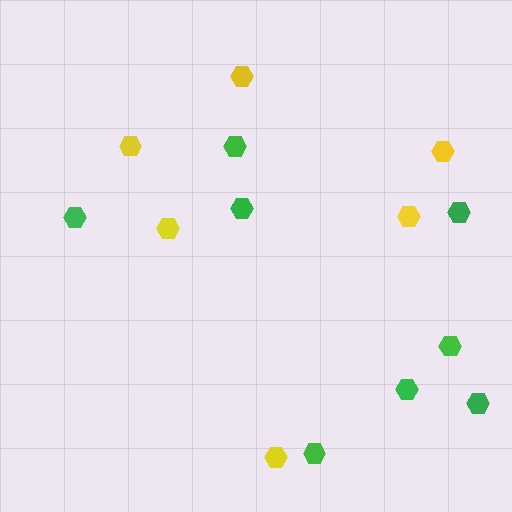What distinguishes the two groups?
There are 2 groups: one group of yellow hexagons (6) and one group of green hexagons (8).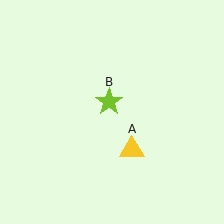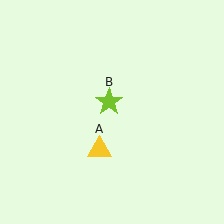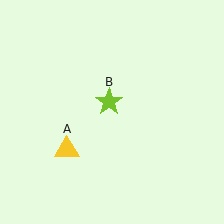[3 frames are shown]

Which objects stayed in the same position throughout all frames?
Lime star (object B) remained stationary.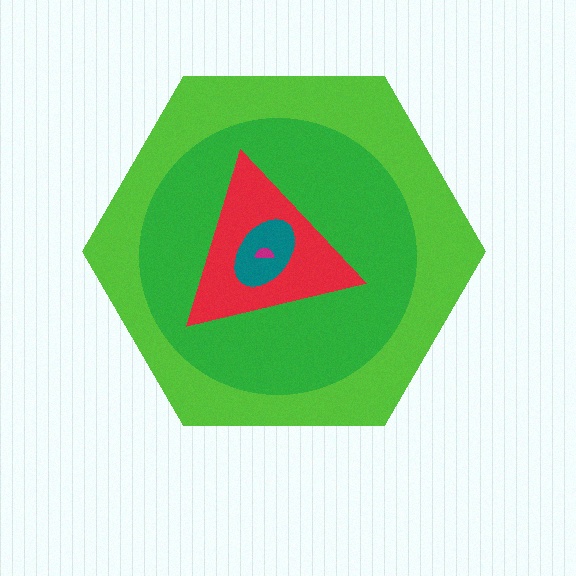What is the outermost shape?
The lime hexagon.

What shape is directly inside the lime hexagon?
The green circle.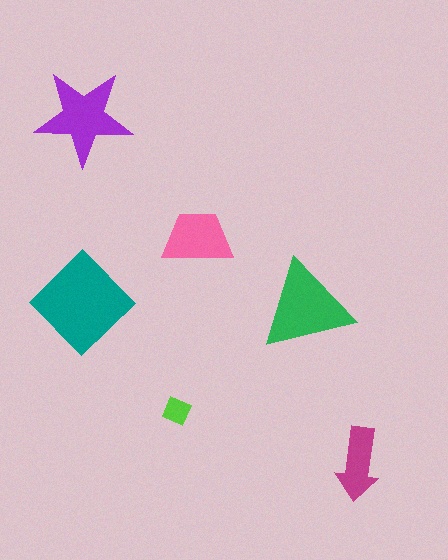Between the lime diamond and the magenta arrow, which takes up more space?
The magenta arrow.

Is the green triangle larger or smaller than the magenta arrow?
Larger.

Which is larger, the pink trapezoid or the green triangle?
The green triangle.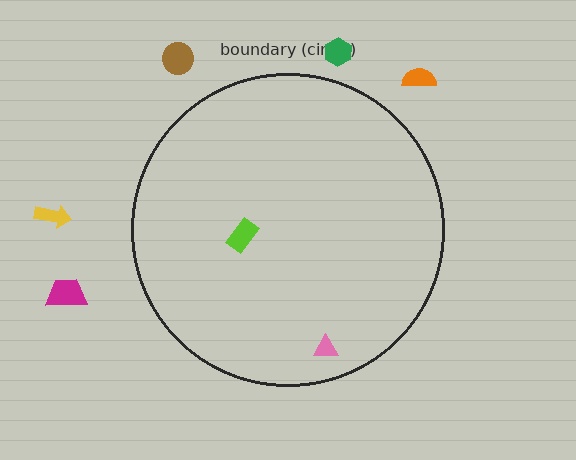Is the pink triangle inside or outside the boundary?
Inside.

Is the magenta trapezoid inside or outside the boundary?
Outside.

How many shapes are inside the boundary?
2 inside, 5 outside.